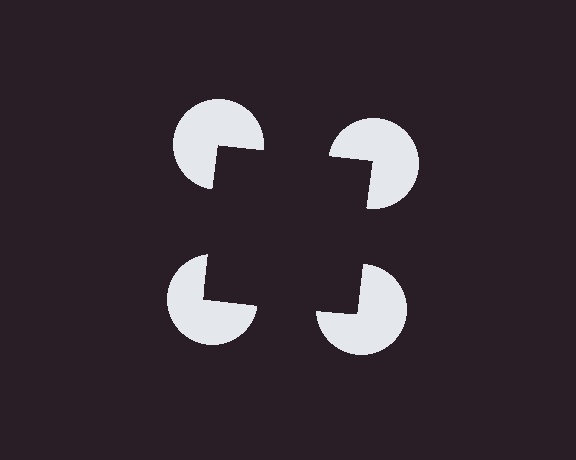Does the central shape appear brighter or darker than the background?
It typically appears slightly darker than the background, even though no actual brightness change is drawn.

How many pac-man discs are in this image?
There are 4 — one at each vertex of the illusory square.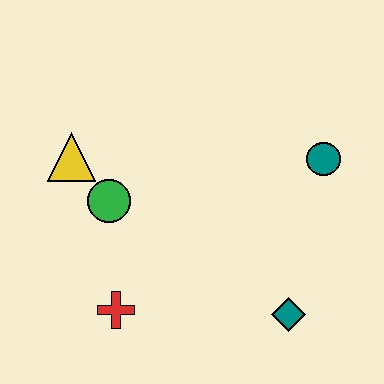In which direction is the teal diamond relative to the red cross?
The teal diamond is to the right of the red cross.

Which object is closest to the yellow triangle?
The green circle is closest to the yellow triangle.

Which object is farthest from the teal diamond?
The yellow triangle is farthest from the teal diamond.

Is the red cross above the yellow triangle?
No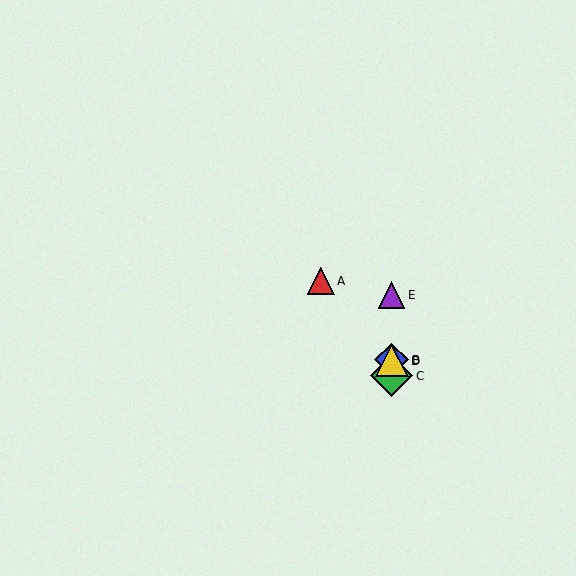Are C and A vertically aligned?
No, C is at x≈392 and A is at x≈321.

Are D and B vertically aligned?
Yes, both are at x≈392.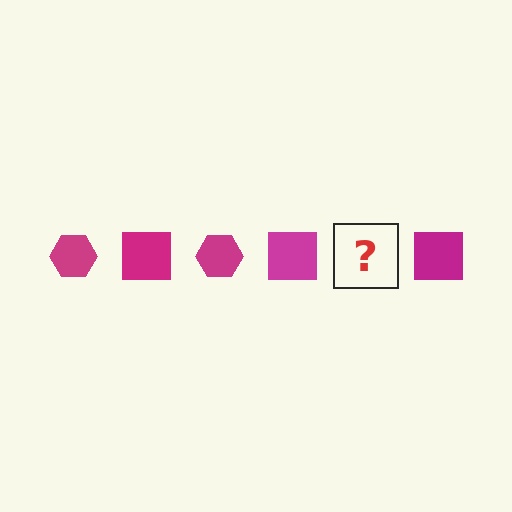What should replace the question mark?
The question mark should be replaced with a magenta hexagon.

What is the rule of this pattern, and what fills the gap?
The rule is that the pattern cycles through hexagon, square shapes in magenta. The gap should be filled with a magenta hexagon.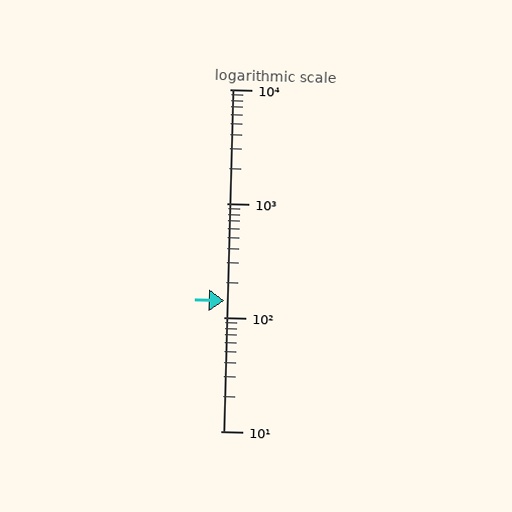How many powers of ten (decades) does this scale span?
The scale spans 3 decades, from 10 to 10000.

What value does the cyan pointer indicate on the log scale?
The pointer indicates approximately 140.